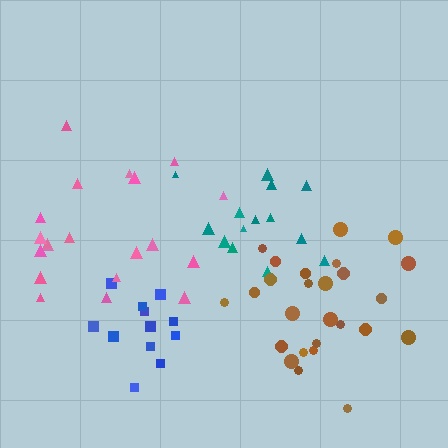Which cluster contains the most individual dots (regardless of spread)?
Brown (26).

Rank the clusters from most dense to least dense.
blue, teal, brown, pink.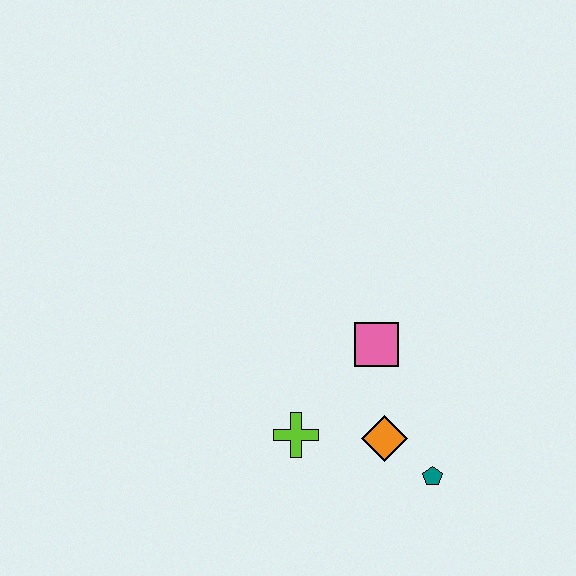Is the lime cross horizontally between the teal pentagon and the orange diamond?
No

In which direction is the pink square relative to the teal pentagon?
The pink square is above the teal pentagon.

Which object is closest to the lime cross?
The orange diamond is closest to the lime cross.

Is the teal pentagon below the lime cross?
Yes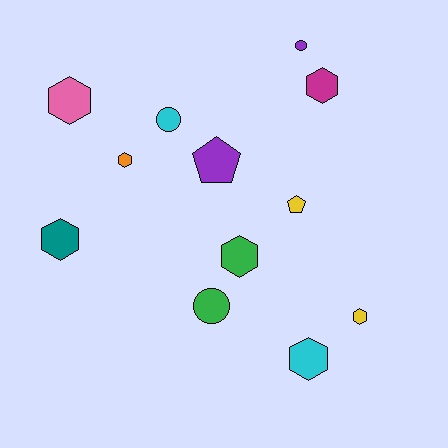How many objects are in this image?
There are 12 objects.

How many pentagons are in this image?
There are 2 pentagons.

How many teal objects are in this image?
There is 1 teal object.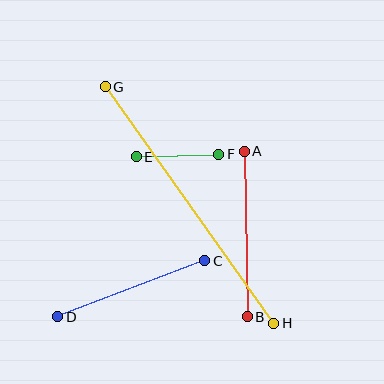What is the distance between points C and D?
The distance is approximately 158 pixels.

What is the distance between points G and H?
The distance is approximately 290 pixels.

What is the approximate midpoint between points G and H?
The midpoint is at approximately (190, 205) pixels.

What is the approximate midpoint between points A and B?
The midpoint is at approximately (246, 234) pixels.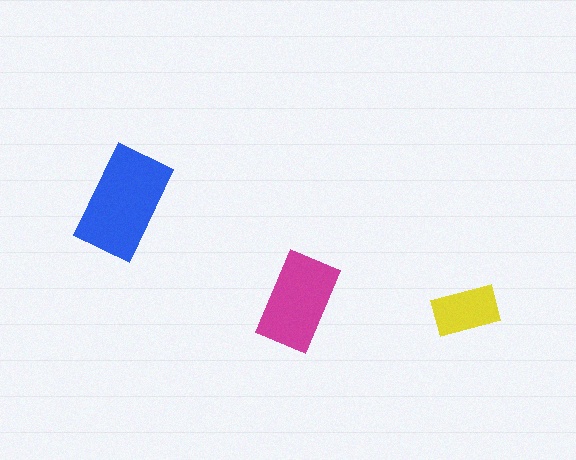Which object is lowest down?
The yellow rectangle is bottommost.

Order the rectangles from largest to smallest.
the blue one, the magenta one, the yellow one.